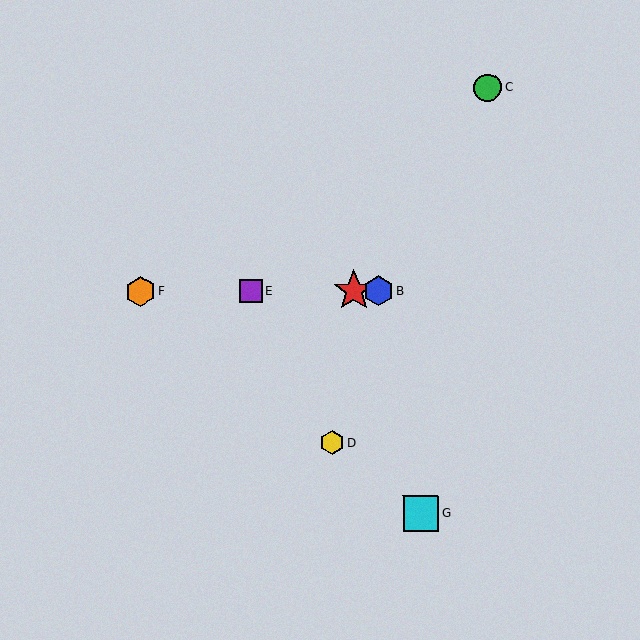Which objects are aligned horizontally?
Objects A, B, E, F are aligned horizontally.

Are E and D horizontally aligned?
No, E is at y≈291 and D is at y≈443.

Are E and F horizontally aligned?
Yes, both are at y≈291.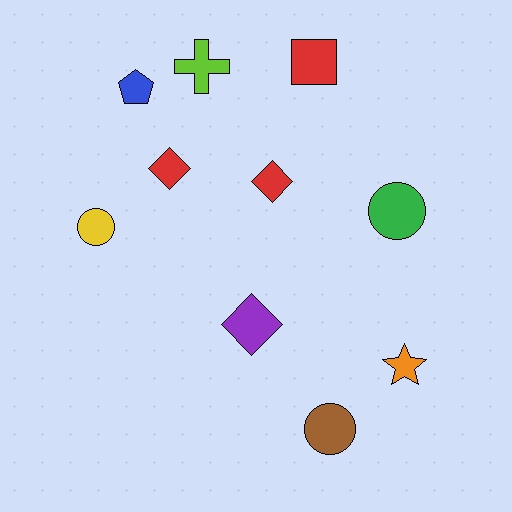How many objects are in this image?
There are 10 objects.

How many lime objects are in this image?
There is 1 lime object.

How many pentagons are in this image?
There is 1 pentagon.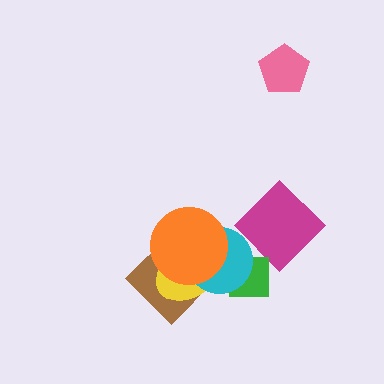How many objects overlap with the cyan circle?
5 objects overlap with the cyan circle.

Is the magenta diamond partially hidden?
Yes, it is partially covered by another shape.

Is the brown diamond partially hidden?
Yes, it is partially covered by another shape.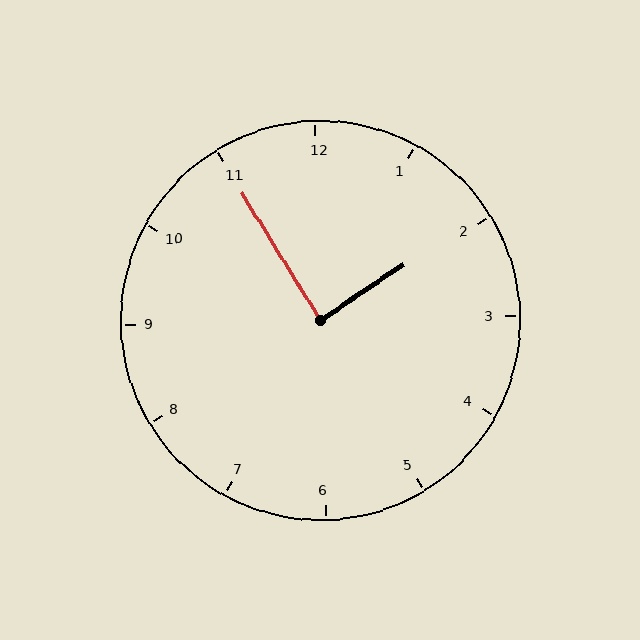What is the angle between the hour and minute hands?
Approximately 88 degrees.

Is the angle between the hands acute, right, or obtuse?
It is right.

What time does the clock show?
1:55.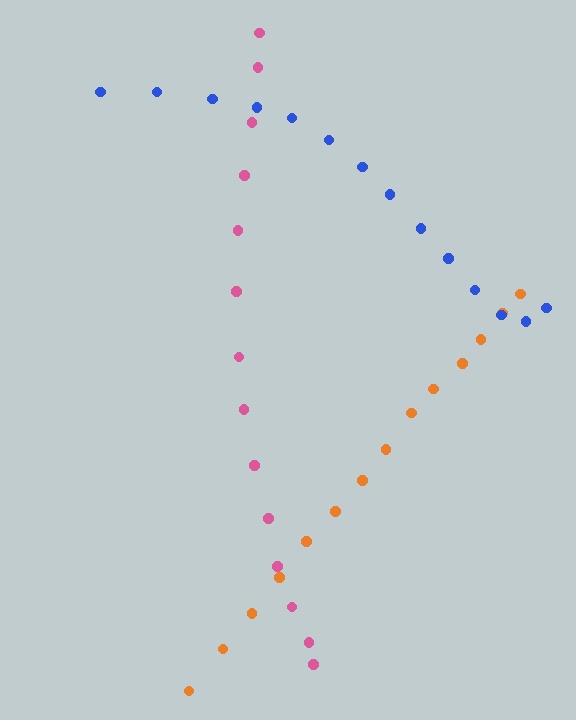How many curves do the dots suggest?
There are 3 distinct paths.